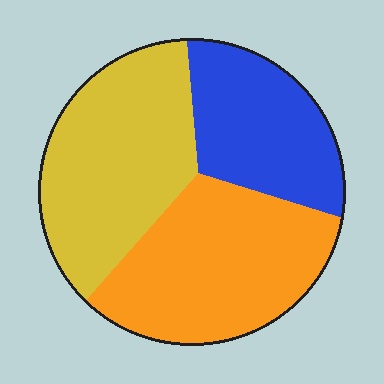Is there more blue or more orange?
Orange.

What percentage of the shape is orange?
Orange covers about 40% of the shape.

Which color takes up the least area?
Blue, at roughly 25%.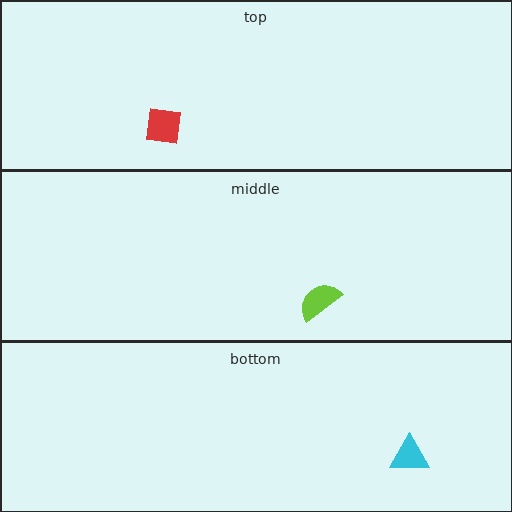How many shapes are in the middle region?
1.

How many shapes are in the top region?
1.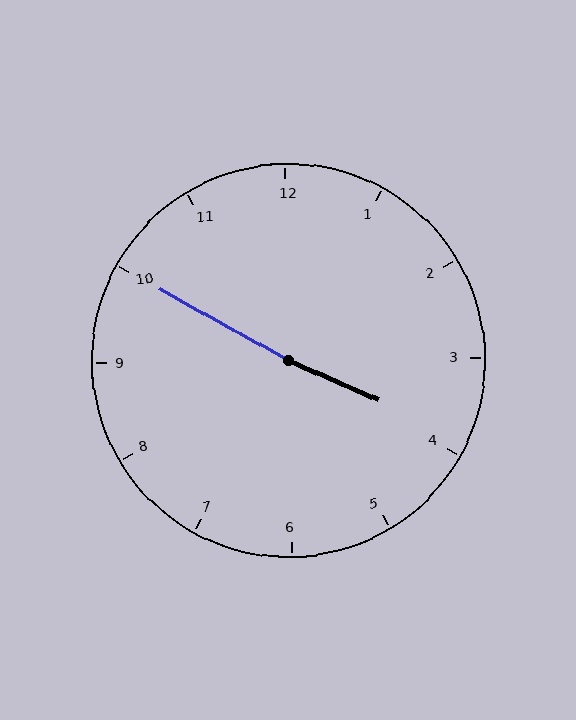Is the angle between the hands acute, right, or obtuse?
It is obtuse.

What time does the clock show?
3:50.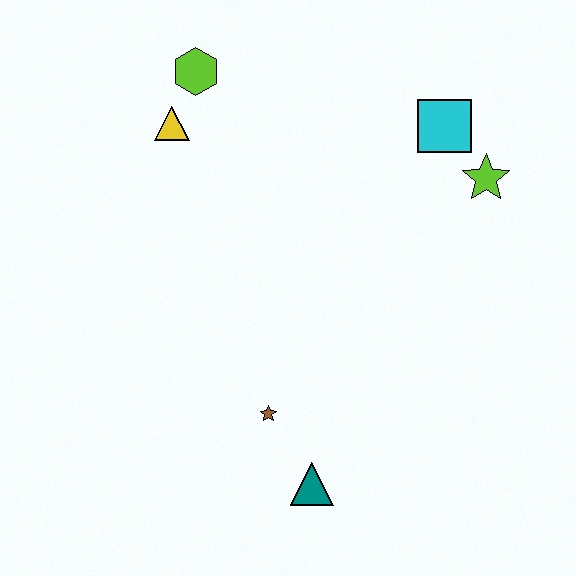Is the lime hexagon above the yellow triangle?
Yes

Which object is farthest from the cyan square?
The teal triangle is farthest from the cyan square.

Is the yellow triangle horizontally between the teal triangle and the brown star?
No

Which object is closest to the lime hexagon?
The yellow triangle is closest to the lime hexagon.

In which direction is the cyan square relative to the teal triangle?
The cyan square is above the teal triangle.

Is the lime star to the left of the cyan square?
No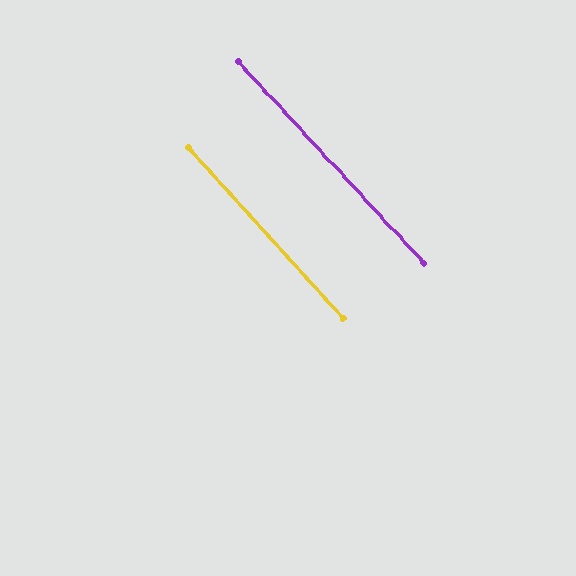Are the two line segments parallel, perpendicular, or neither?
Parallel — their directions differ by only 0.3°.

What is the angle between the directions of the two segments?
Approximately 0 degrees.